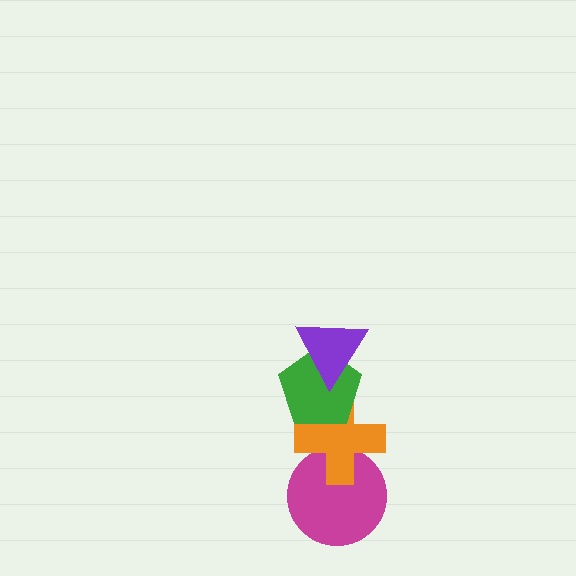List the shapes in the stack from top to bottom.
From top to bottom: the purple triangle, the green pentagon, the orange cross, the magenta circle.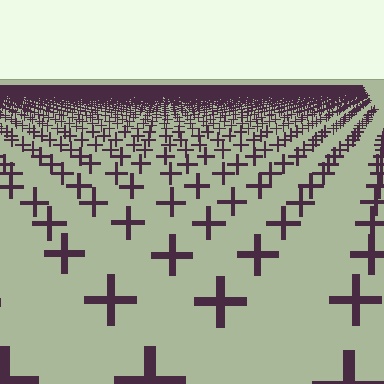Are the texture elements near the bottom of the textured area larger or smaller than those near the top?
Larger. Near the bottom, elements are closer to the viewer and appear at a bigger on-screen size.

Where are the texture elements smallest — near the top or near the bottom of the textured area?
Near the top.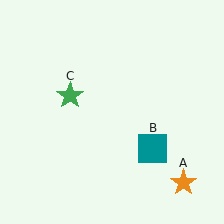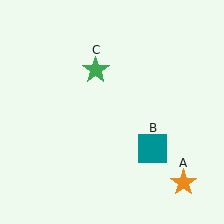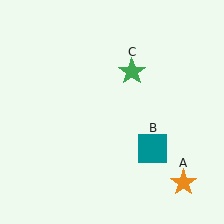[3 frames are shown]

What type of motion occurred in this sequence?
The green star (object C) rotated clockwise around the center of the scene.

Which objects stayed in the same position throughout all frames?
Orange star (object A) and teal square (object B) remained stationary.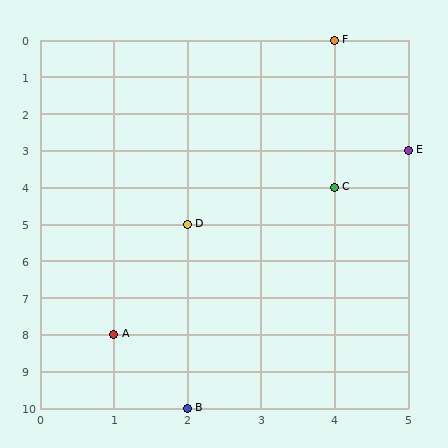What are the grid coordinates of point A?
Point A is at grid coordinates (1, 8).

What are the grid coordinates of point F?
Point F is at grid coordinates (4, 0).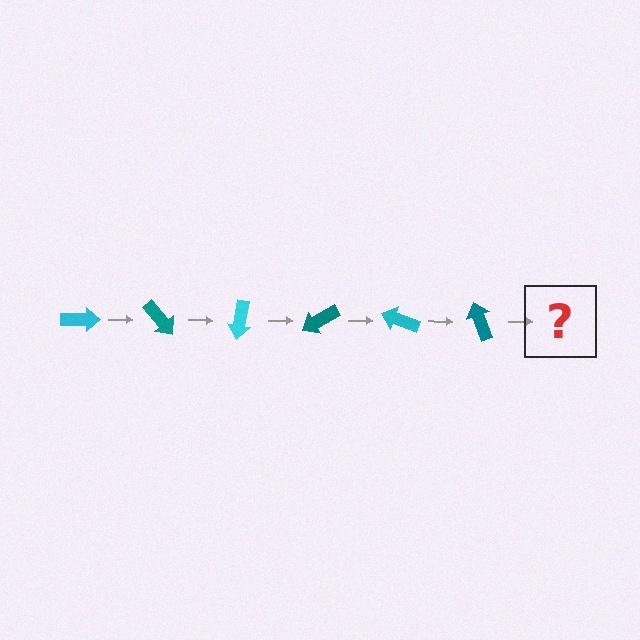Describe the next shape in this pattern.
It should be a cyan arrow, rotated 300 degrees from the start.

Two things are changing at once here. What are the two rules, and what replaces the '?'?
The two rules are that it rotates 50 degrees each step and the color cycles through cyan and teal. The '?' should be a cyan arrow, rotated 300 degrees from the start.